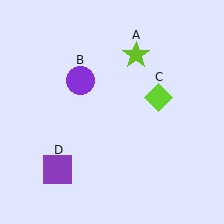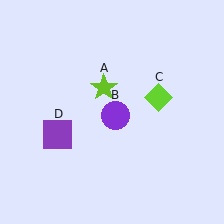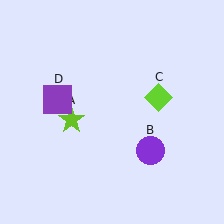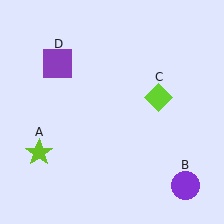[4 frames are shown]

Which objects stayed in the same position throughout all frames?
Lime diamond (object C) remained stationary.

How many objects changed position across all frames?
3 objects changed position: lime star (object A), purple circle (object B), purple square (object D).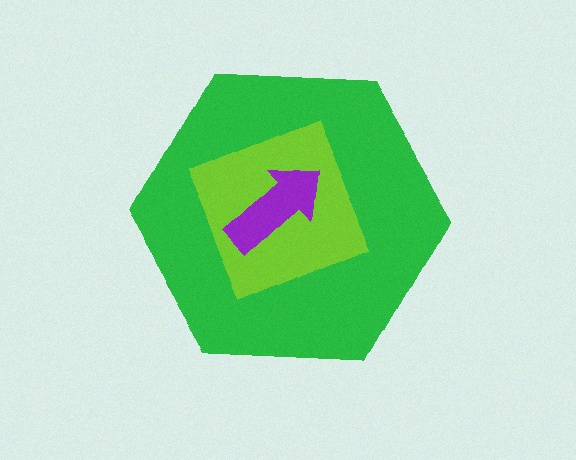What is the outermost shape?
The green hexagon.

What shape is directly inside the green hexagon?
The lime diamond.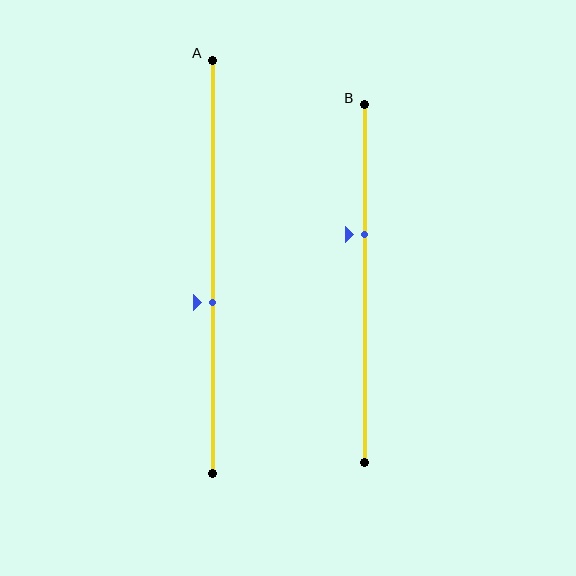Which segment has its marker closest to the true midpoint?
Segment A has its marker closest to the true midpoint.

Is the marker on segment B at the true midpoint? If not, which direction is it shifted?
No, the marker on segment B is shifted upward by about 14% of the segment length.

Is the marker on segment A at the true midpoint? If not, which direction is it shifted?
No, the marker on segment A is shifted downward by about 9% of the segment length.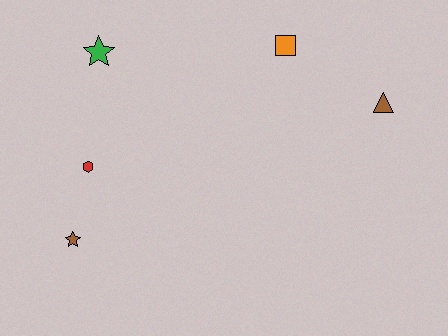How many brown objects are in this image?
There are 2 brown objects.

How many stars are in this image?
There are 2 stars.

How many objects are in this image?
There are 5 objects.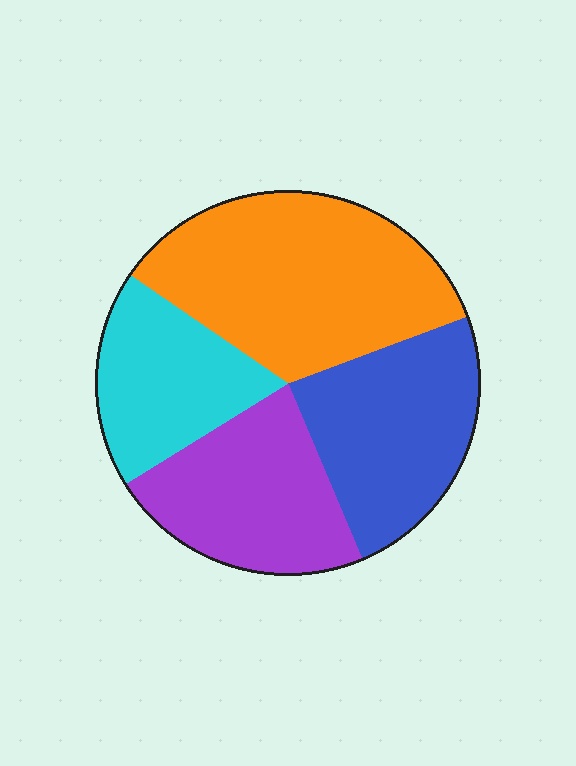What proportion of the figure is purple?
Purple covers about 20% of the figure.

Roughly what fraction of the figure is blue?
Blue takes up less than a quarter of the figure.